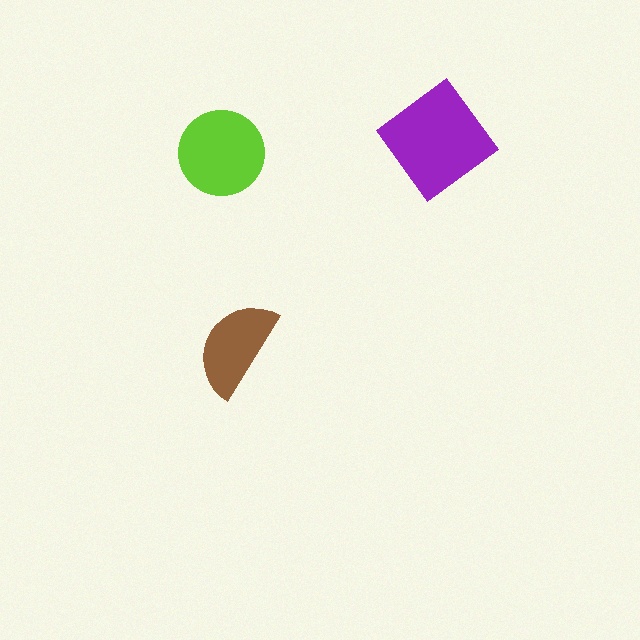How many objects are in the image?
There are 3 objects in the image.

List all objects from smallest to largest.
The brown semicircle, the lime circle, the purple diamond.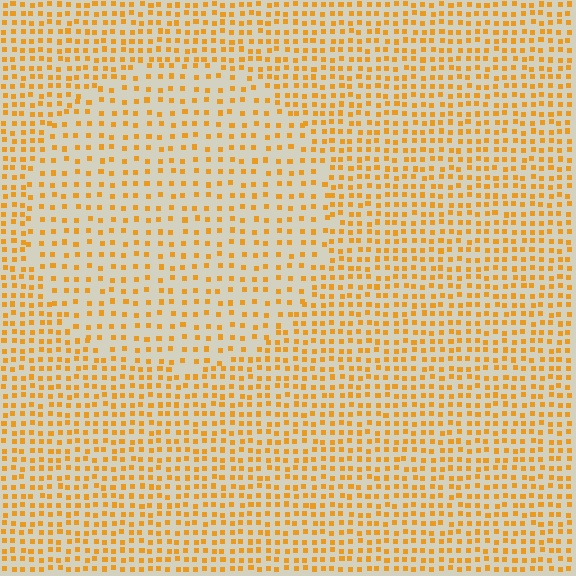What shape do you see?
I see a circle.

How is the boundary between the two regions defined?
The boundary is defined by a change in element density (approximately 1.7x ratio). All elements are the same color, size, and shape.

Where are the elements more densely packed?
The elements are more densely packed outside the circle boundary.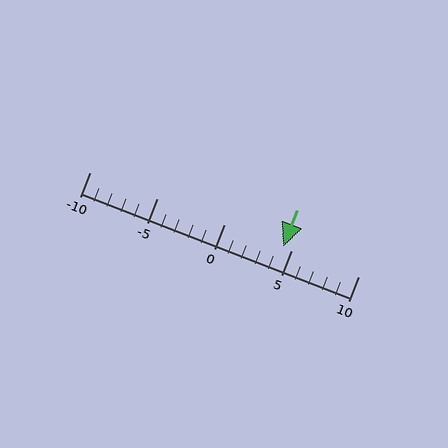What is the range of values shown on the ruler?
The ruler shows values from -10 to 10.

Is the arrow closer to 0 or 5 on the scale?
The arrow is closer to 5.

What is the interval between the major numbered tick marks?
The major tick marks are spaced 5 units apart.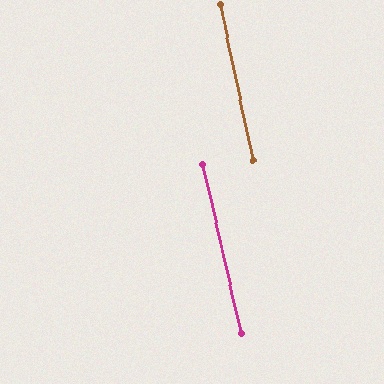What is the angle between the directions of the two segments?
Approximately 1 degree.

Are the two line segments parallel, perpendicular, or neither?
Parallel — their directions differ by only 1.3°.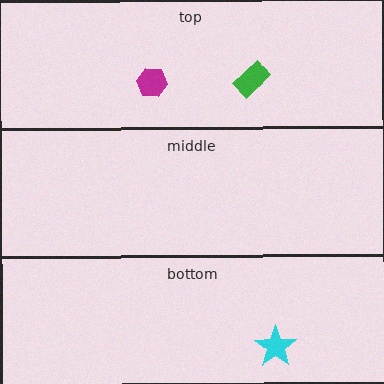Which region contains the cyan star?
The bottom region.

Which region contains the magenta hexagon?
The top region.